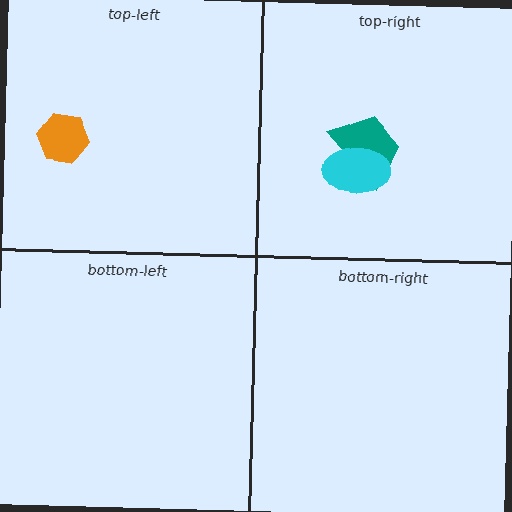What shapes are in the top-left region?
The orange hexagon.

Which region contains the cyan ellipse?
The top-right region.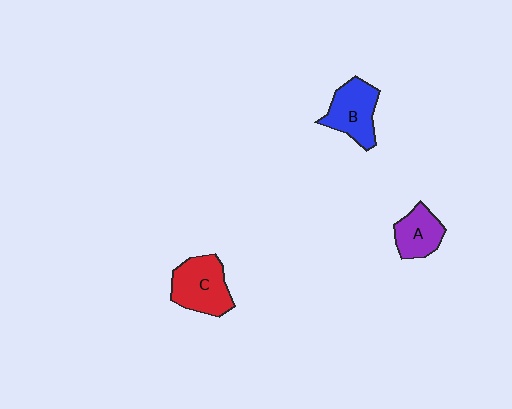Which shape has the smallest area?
Shape A (purple).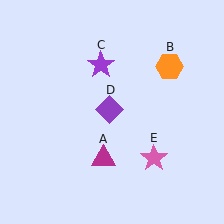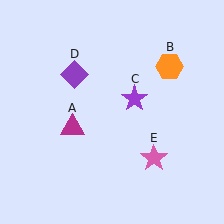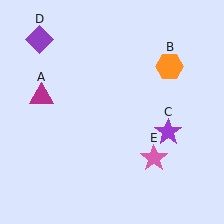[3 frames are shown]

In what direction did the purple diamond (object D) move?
The purple diamond (object D) moved up and to the left.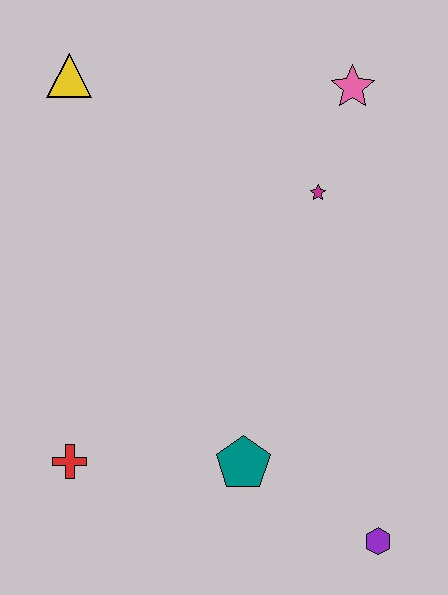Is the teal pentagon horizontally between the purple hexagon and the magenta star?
No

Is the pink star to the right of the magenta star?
Yes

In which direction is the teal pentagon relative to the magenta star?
The teal pentagon is below the magenta star.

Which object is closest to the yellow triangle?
The magenta star is closest to the yellow triangle.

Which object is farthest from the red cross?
The pink star is farthest from the red cross.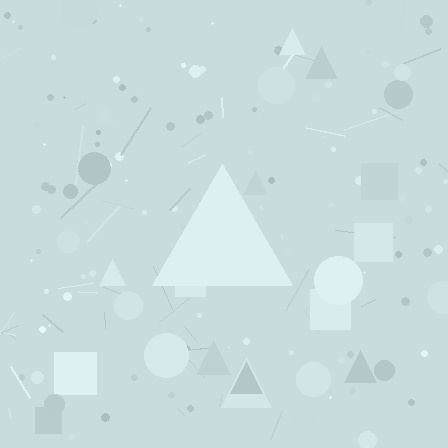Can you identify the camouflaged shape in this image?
The camouflaged shape is a triangle.